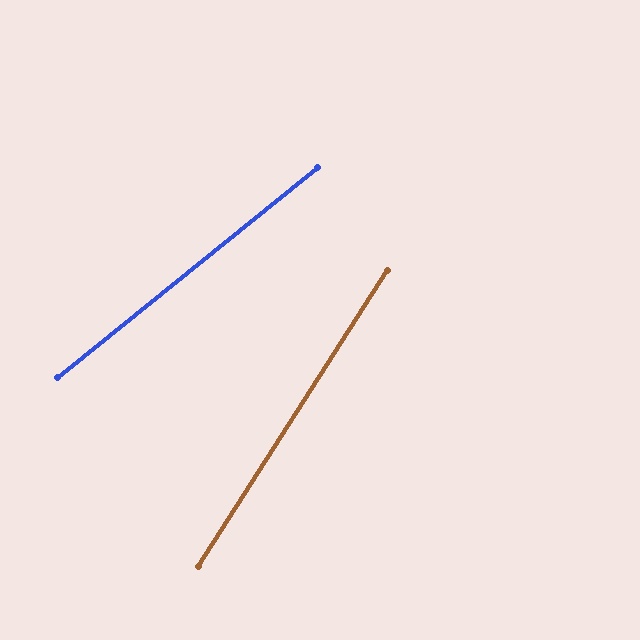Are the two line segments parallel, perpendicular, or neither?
Neither parallel nor perpendicular — they differ by about 19°.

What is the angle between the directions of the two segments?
Approximately 19 degrees.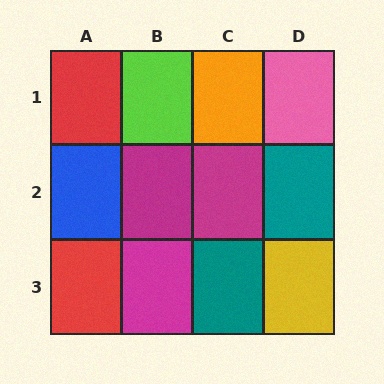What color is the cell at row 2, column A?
Blue.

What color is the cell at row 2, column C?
Magenta.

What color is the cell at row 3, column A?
Red.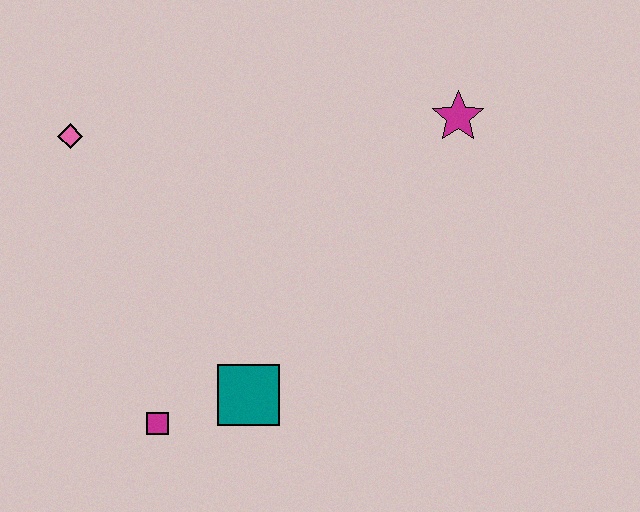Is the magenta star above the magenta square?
Yes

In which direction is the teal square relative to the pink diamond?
The teal square is below the pink diamond.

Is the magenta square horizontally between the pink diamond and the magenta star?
Yes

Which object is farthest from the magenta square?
The magenta star is farthest from the magenta square.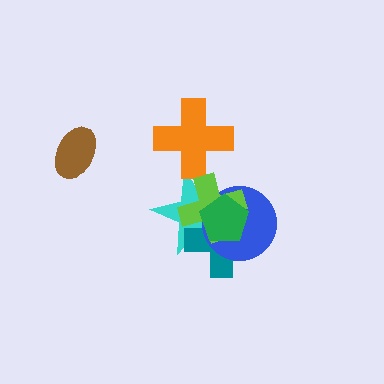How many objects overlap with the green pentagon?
4 objects overlap with the green pentagon.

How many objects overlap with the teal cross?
4 objects overlap with the teal cross.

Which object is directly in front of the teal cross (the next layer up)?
The blue circle is directly in front of the teal cross.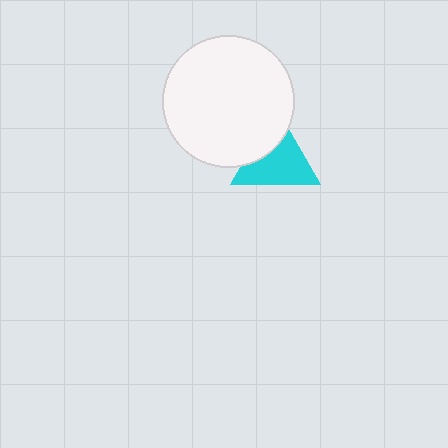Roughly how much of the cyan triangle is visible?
Most of it is visible (roughly 69%).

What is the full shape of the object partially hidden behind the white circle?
The partially hidden object is a cyan triangle.